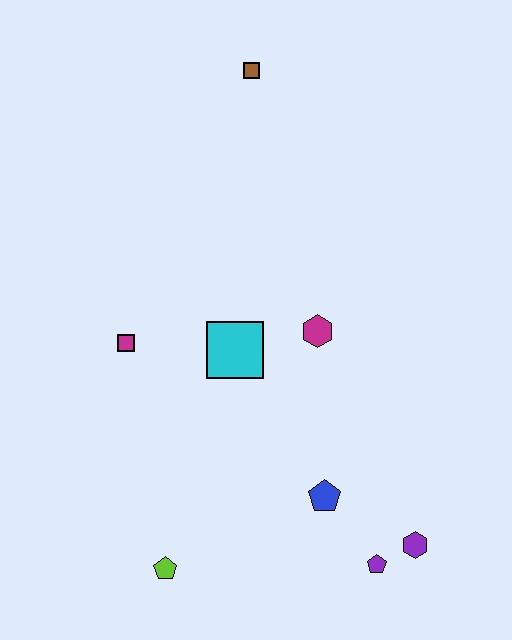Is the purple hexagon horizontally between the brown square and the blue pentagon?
No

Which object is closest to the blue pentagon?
The purple pentagon is closest to the blue pentagon.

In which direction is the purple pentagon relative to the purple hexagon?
The purple pentagon is to the left of the purple hexagon.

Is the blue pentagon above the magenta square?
No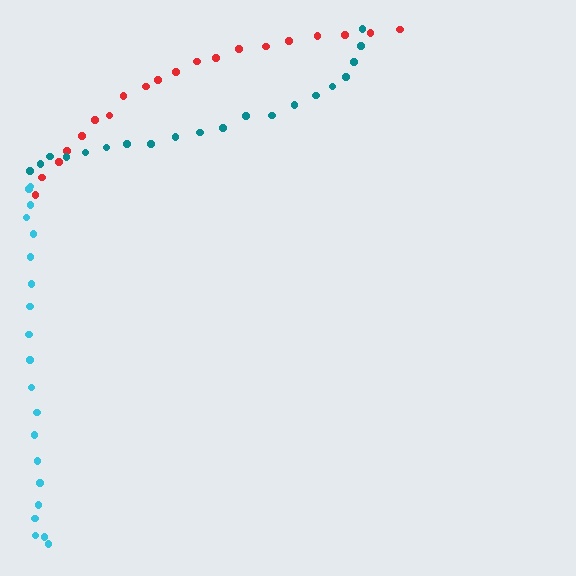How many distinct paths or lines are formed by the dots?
There are 3 distinct paths.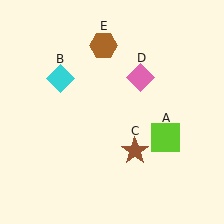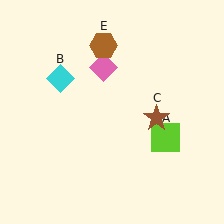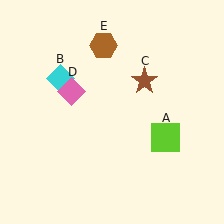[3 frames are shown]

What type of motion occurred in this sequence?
The brown star (object C), pink diamond (object D) rotated counterclockwise around the center of the scene.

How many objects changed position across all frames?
2 objects changed position: brown star (object C), pink diamond (object D).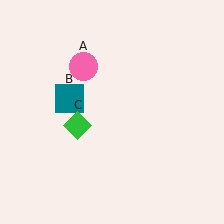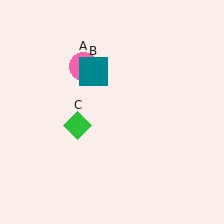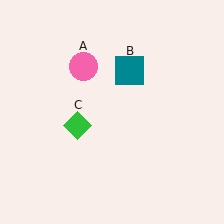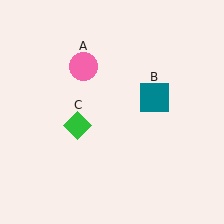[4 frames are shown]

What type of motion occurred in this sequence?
The teal square (object B) rotated clockwise around the center of the scene.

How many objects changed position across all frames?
1 object changed position: teal square (object B).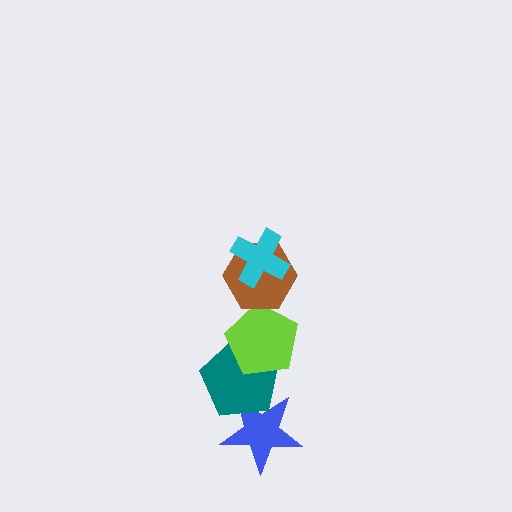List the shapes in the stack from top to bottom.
From top to bottom: the cyan cross, the brown hexagon, the lime pentagon, the teal pentagon, the blue star.